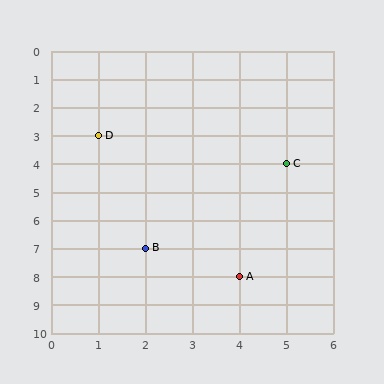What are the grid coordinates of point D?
Point D is at grid coordinates (1, 3).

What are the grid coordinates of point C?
Point C is at grid coordinates (5, 4).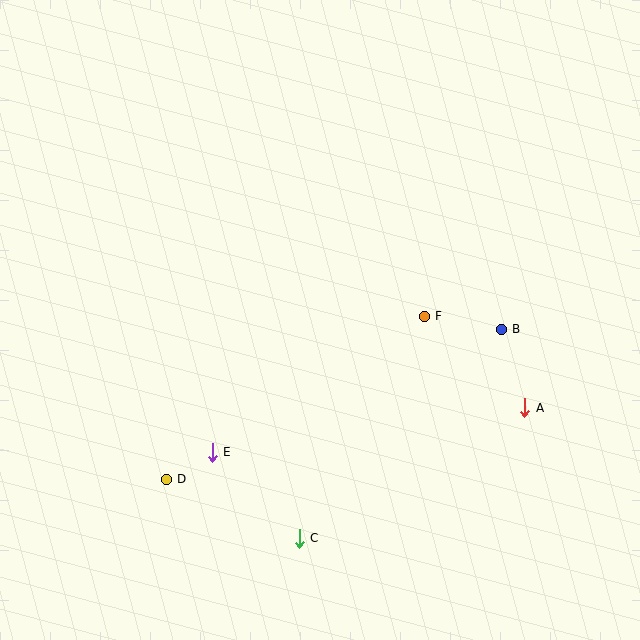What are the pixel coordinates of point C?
Point C is at (299, 538).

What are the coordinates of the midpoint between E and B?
The midpoint between E and B is at (357, 391).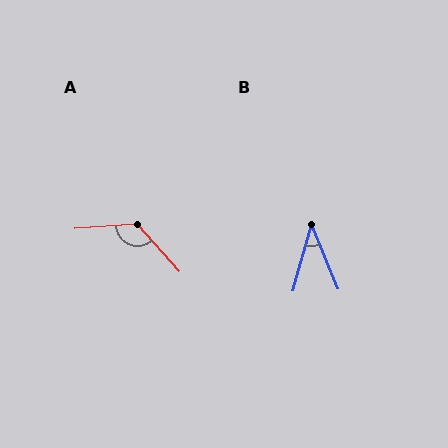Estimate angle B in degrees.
Approximately 38 degrees.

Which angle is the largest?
A, at approximately 127 degrees.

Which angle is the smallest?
B, at approximately 38 degrees.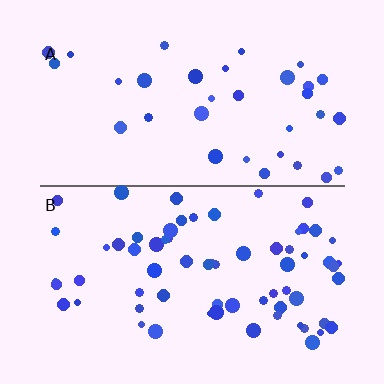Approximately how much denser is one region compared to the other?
Approximately 2.0× — region B over region A.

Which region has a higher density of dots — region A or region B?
B (the bottom).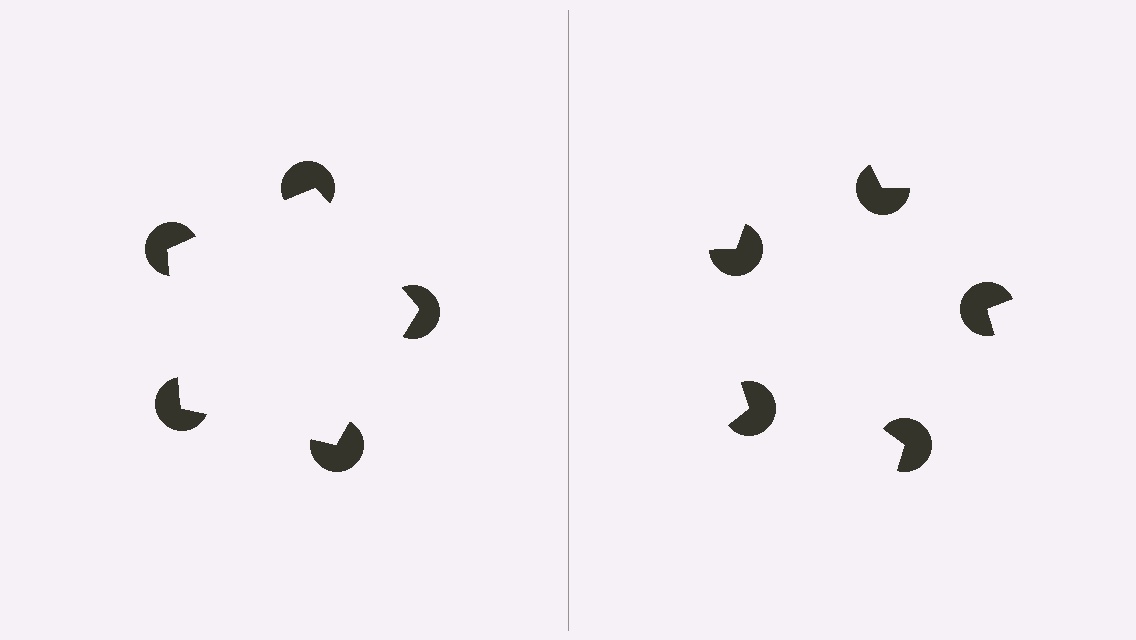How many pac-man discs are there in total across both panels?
10 — 5 on each side.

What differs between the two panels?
The pac-man discs are positioned identically on both sides; only the wedge orientations differ. On the left they align to a pentagon; on the right they are misaligned.